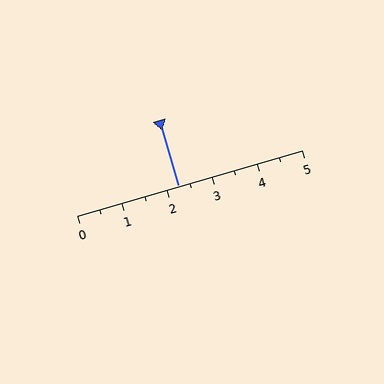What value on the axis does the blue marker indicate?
The marker indicates approximately 2.2.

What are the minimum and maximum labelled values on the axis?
The axis runs from 0 to 5.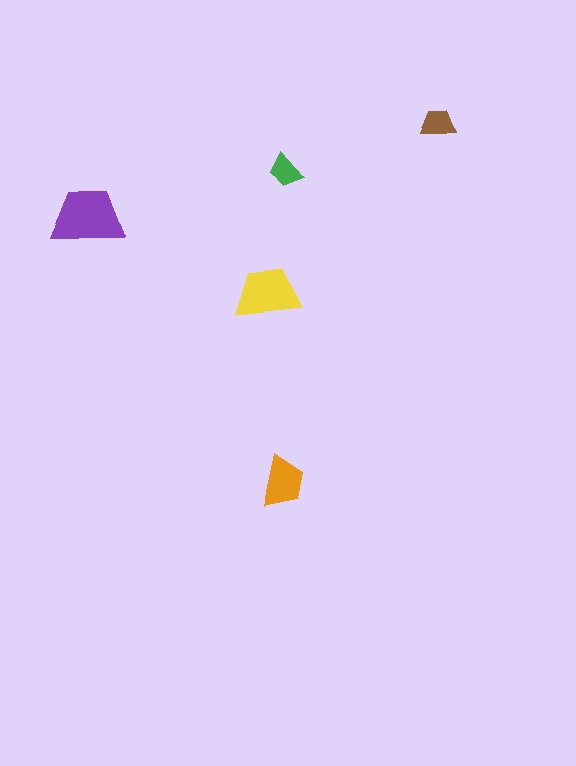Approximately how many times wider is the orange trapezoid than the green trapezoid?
About 1.5 times wider.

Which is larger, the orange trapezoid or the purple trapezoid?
The purple one.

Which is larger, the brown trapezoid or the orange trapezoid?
The orange one.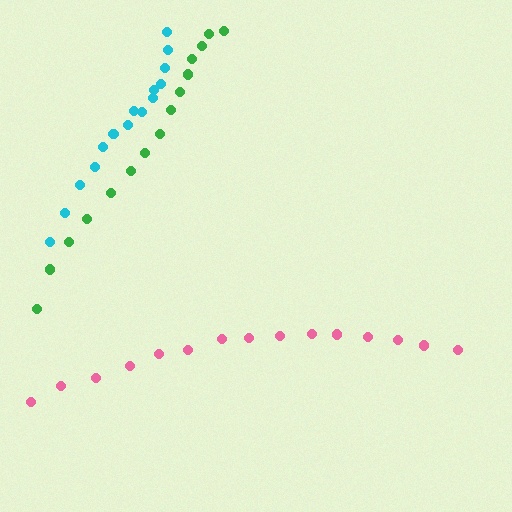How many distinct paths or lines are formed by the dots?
There are 3 distinct paths.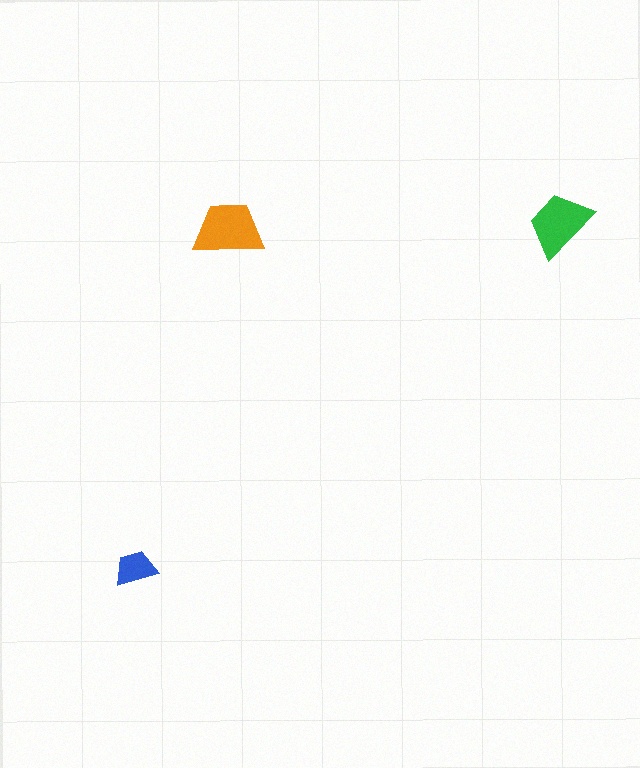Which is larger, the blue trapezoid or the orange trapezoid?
The orange one.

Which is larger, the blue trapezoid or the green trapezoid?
The green one.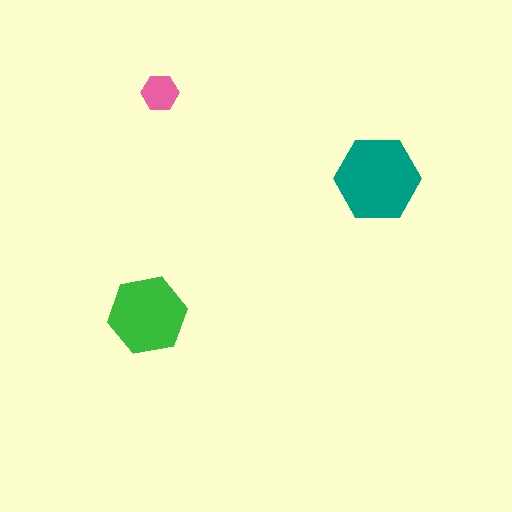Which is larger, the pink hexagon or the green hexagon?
The green one.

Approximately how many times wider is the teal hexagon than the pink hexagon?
About 2.5 times wider.